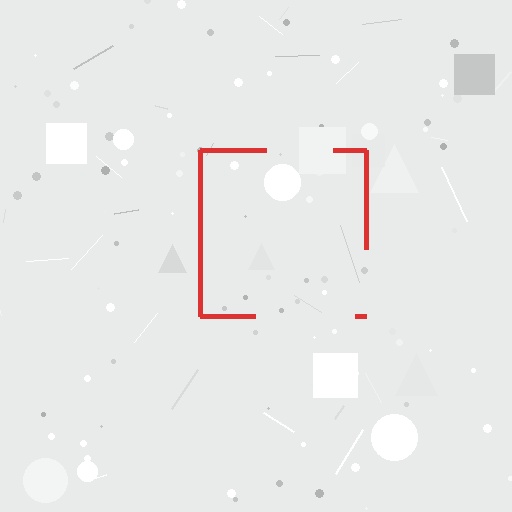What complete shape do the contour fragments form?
The contour fragments form a square.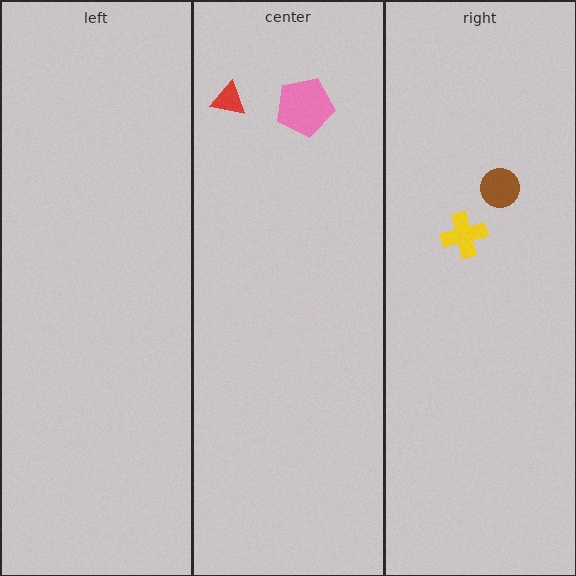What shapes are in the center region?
The pink pentagon, the red triangle.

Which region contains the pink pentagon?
The center region.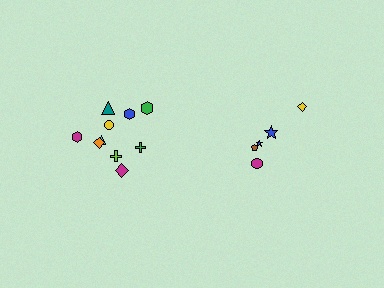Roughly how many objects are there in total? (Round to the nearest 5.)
Roughly 15 objects in total.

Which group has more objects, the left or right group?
The left group.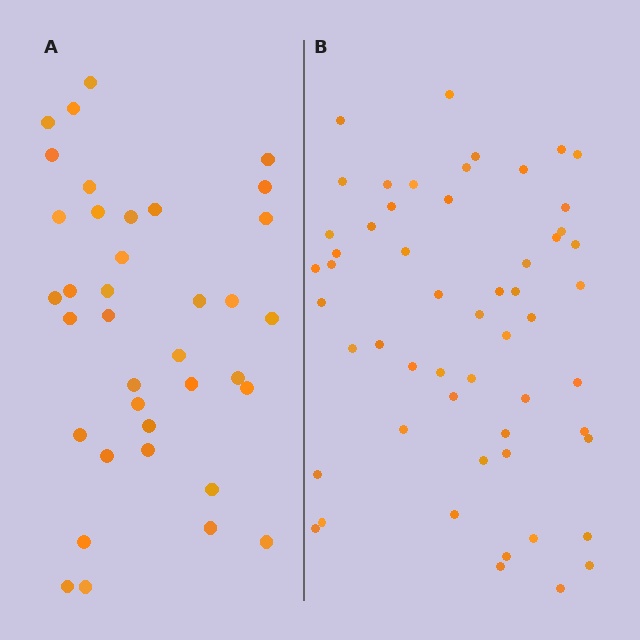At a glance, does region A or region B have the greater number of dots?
Region B (the right region) has more dots.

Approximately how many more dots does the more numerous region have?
Region B has approximately 20 more dots than region A.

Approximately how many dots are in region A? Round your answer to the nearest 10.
About 40 dots. (The exact count is 37, which rounds to 40.)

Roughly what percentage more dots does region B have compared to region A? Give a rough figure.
About 50% more.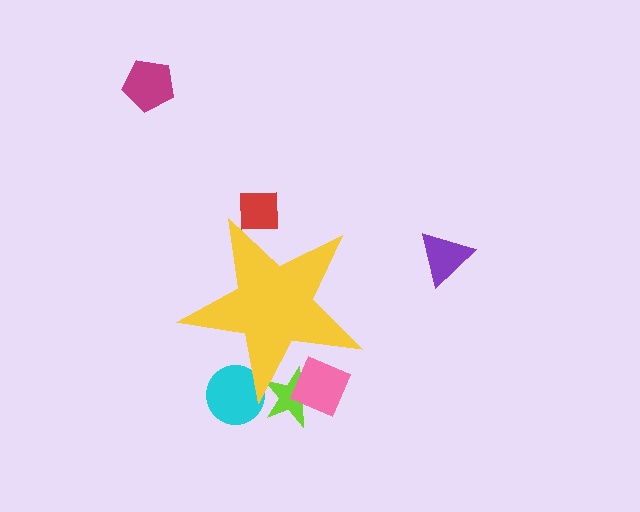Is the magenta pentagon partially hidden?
No, the magenta pentagon is fully visible.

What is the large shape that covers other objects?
A yellow star.